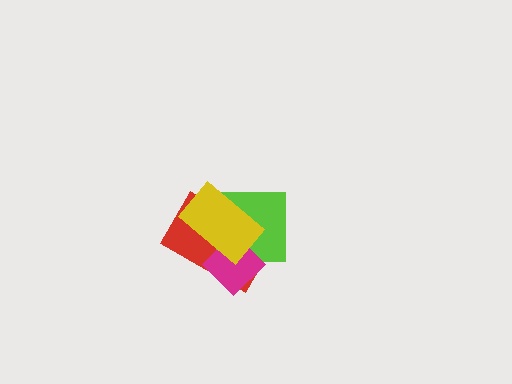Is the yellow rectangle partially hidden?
No, no other shape covers it.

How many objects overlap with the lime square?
3 objects overlap with the lime square.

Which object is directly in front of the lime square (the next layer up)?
The magenta diamond is directly in front of the lime square.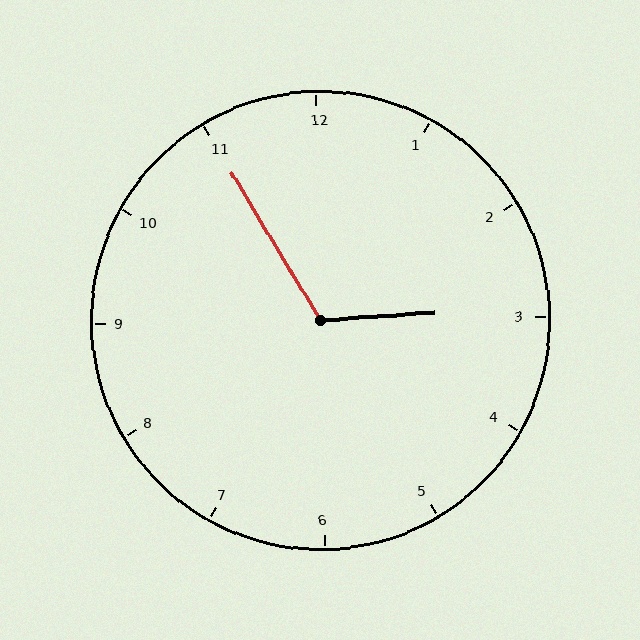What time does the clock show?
2:55.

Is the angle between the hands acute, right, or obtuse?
It is obtuse.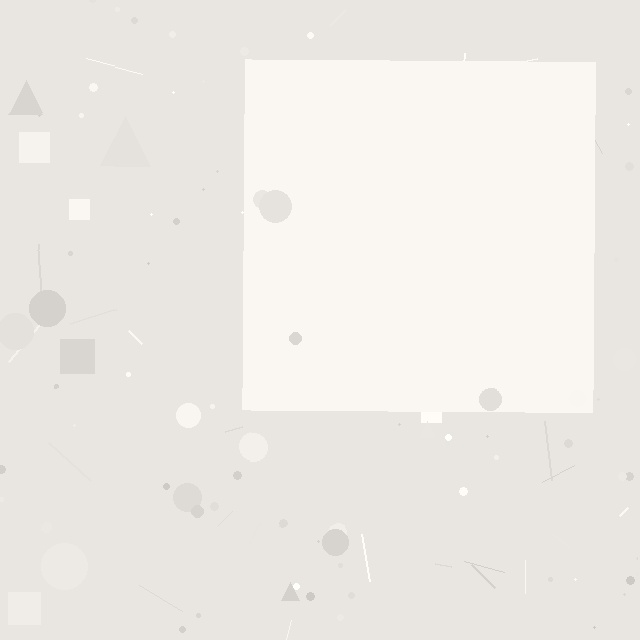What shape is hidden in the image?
A square is hidden in the image.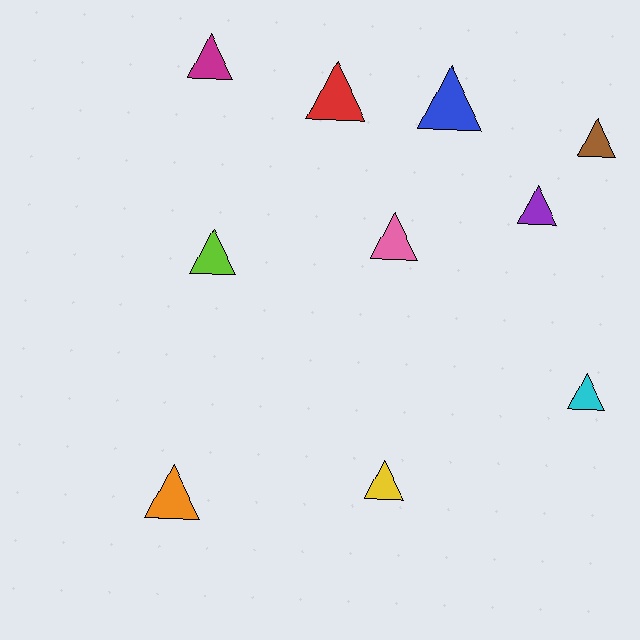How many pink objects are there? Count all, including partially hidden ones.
There is 1 pink object.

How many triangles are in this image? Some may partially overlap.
There are 10 triangles.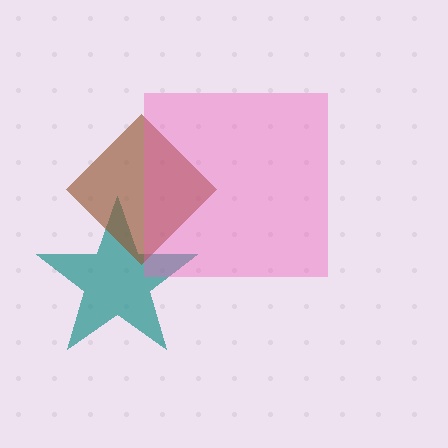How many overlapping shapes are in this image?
There are 3 overlapping shapes in the image.